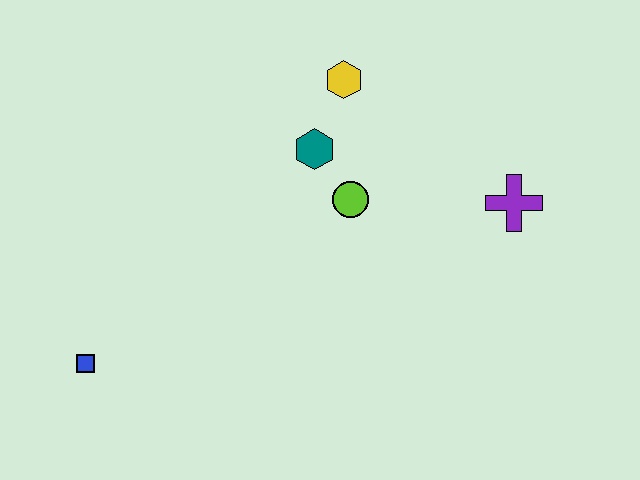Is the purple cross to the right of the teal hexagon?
Yes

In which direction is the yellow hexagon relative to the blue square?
The yellow hexagon is above the blue square.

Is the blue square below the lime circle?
Yes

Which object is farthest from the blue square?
The purple cross is farthest from the blue square.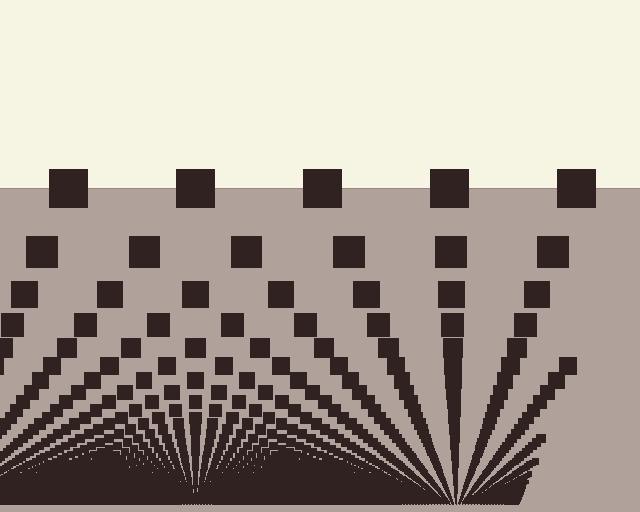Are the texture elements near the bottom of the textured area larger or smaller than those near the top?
Smaller. The gradient is inverted — elements near the bottom are smaller and denser.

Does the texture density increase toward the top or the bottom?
Density increases toward the bottom.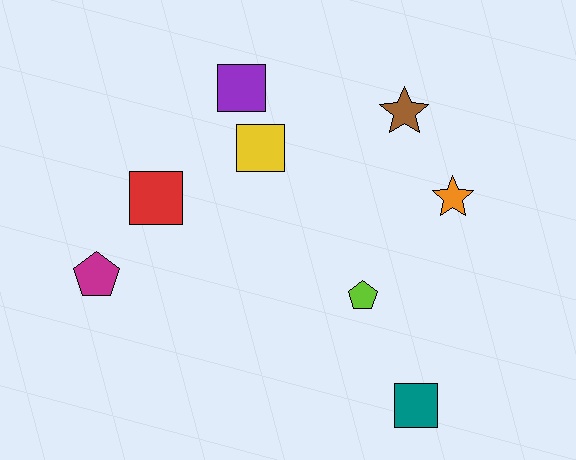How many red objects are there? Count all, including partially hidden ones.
There is 1 red object.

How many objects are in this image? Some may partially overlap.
There are 8 objects.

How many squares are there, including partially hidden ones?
There are 4 squares.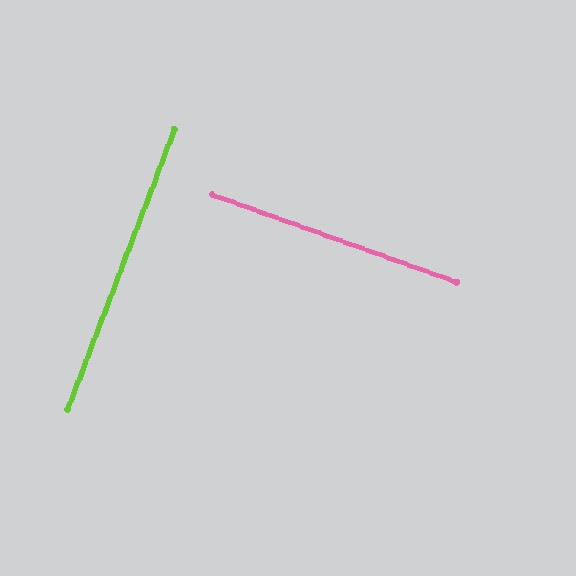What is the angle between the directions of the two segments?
Approximately 89 degrees.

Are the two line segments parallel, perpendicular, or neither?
Perpendicular — they meet at approximately 89°.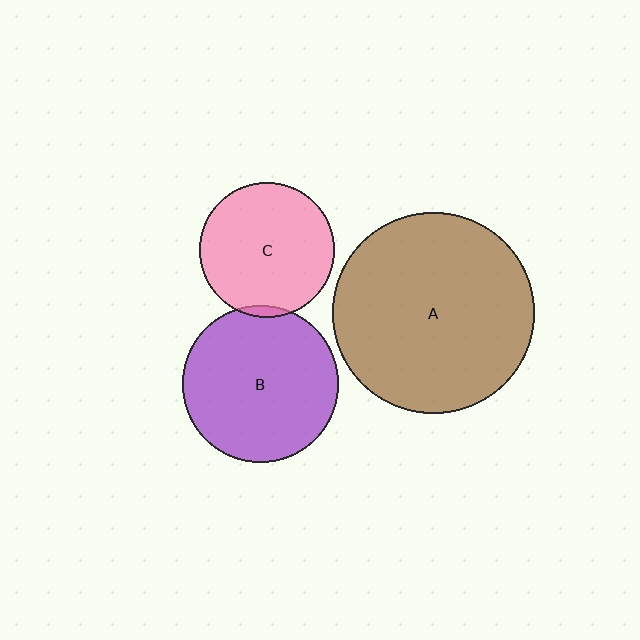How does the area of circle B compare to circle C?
Approximately 1.4 times.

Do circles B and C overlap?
Yes.